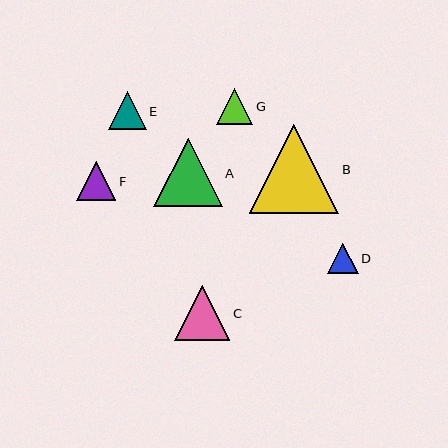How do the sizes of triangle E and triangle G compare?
Triangle E and triangle G are approximately the same size.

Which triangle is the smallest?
Triangle D is the smallest with a size of approximately 31 pixels.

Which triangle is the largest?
Triangle B is the largest with a size of approximately 89 pixels.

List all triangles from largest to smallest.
From largest to smallest: B, A, C, F, E, G, D.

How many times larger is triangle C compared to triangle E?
Triangle C is approximately 1.4 times the size of triangle E.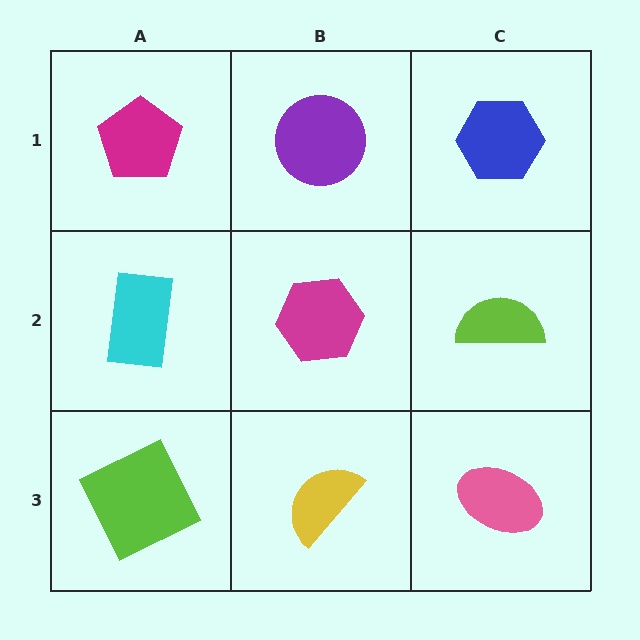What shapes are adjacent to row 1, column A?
A cyan rectangle (row 2, column A), a purple circle (row 1, column B).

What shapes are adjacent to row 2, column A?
A magenta pentagon (row 1, column A), a lime square (row 3, column A), a magenta hexagon (row 2, column B).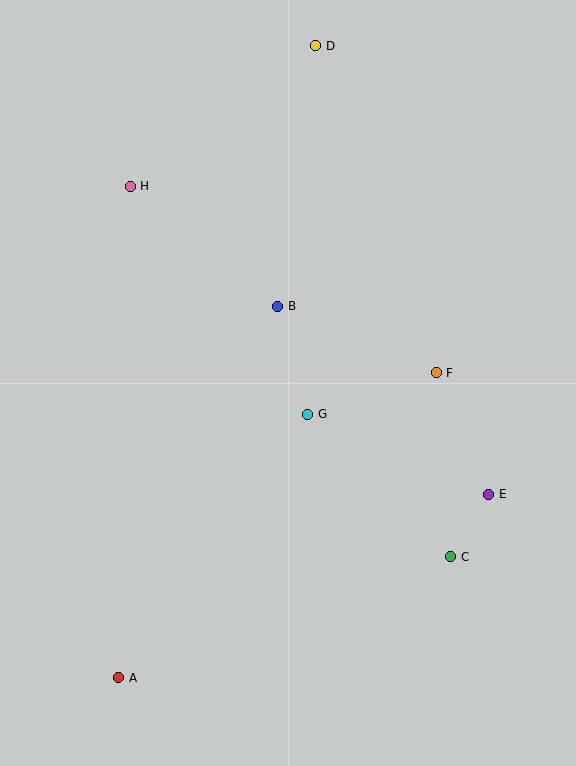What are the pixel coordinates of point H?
Point H is at (130, 186).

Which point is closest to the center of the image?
Point G at (308, 414) is closest to the center.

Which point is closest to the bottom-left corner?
Point A is closest to the bottom-left corner.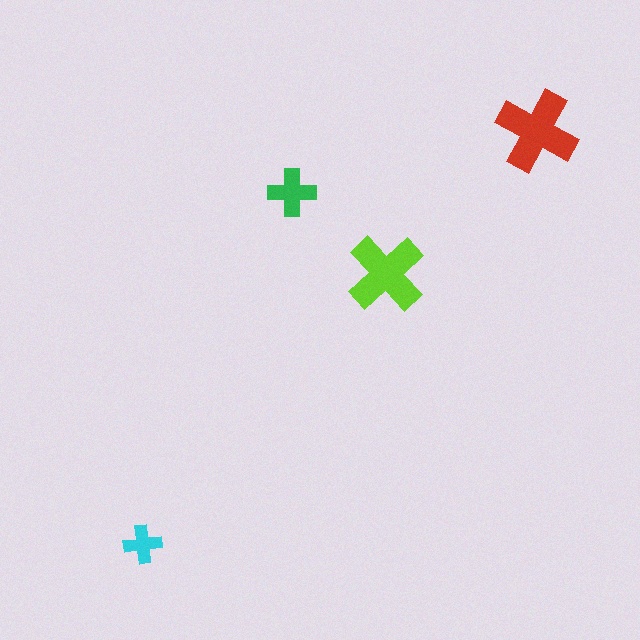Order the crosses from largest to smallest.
the red one, the lime one, the green one, the cyan one.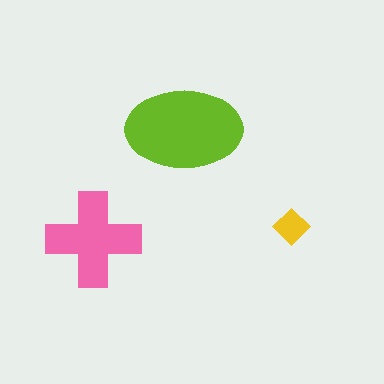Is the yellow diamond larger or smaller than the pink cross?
Smaller.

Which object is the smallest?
The yellow diamond.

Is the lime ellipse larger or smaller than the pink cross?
Larger.